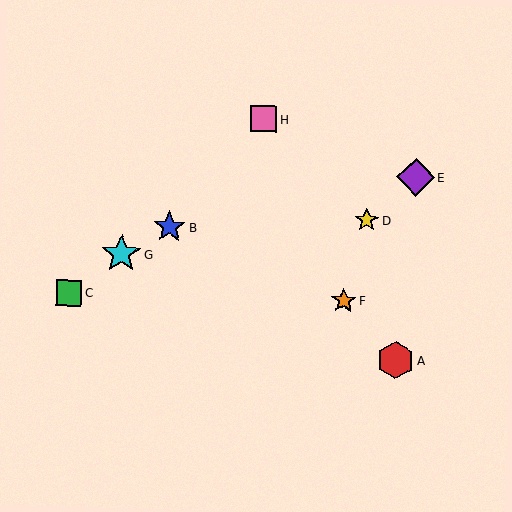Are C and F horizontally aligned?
Yes, both are at y≈293.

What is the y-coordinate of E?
Object E is at y≈177.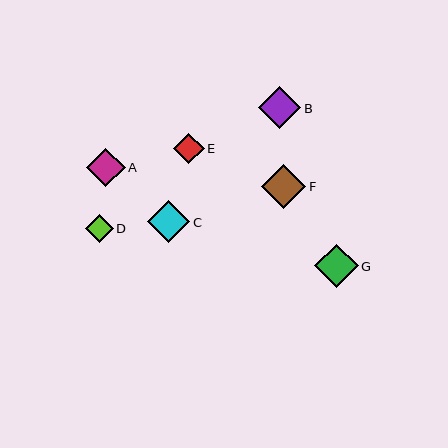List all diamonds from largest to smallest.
From largest to smallest: F, G, C, B, A, E, D.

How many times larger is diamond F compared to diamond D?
Diamond F is approximately 1.6 times the size of diamond D.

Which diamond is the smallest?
Diamond D is the smallest with a size of approximately 28 pixels.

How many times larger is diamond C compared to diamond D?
Diamond C is approximately 1.5 times the size of diamond D.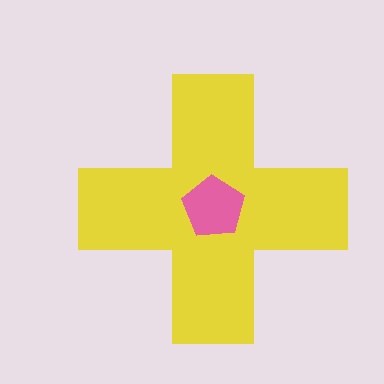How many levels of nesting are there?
2.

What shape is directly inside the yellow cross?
The pink pentagon.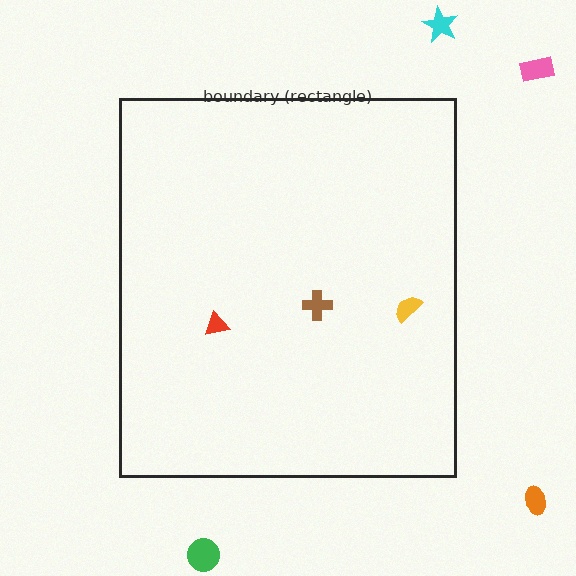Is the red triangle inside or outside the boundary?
Inside.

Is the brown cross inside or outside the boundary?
Inside.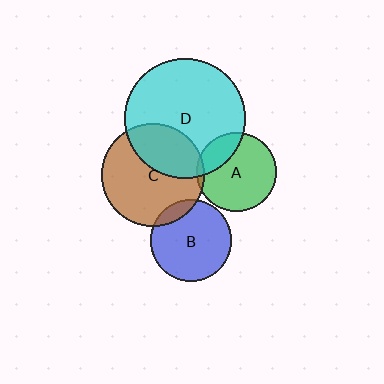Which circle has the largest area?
Circle D (cyan).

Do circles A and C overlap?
Yes.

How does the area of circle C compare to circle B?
Approximately 1.6 times.